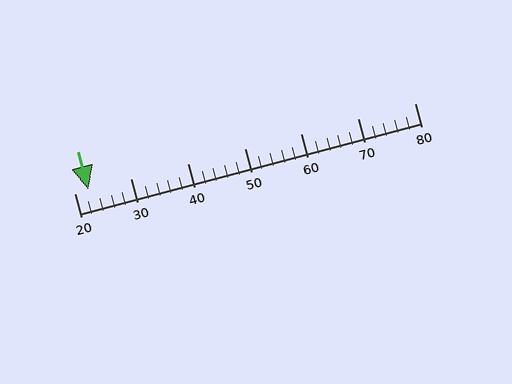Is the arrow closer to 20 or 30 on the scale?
The arrow is closer to 20.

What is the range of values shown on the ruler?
The ruler shows values from 20 to 80.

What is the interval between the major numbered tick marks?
The major tick marks are spaced 10 units apart.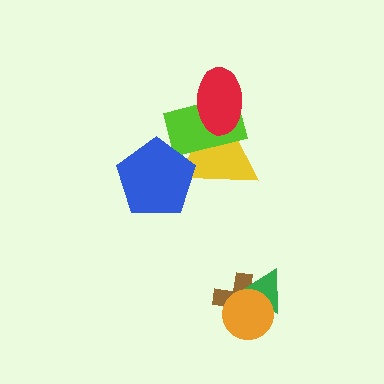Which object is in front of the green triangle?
The orange circle is in front of the green triangle.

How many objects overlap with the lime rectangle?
2 objects overlap with the lime rectangle.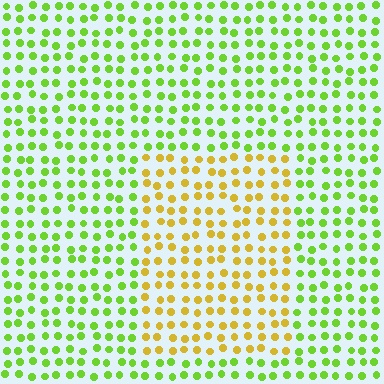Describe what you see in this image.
The image is filled with small lime elements in a uniform arrangement. A rectangle-shaped region is visible where the elements are tinted to a slightly different hue, forming a subtle color boundary.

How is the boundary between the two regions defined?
The boundary is defined purely by a slight shift in hue (about 48 degrees). Spacing, size, and orientation are identical on both sides.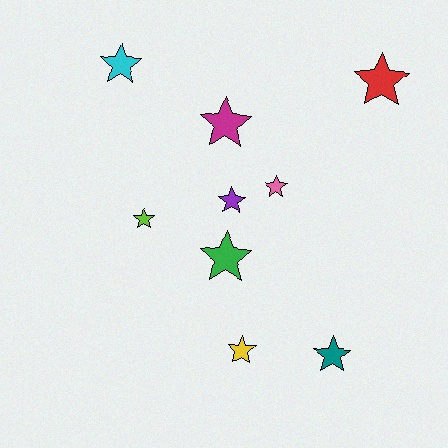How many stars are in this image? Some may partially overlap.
There are 9 stars.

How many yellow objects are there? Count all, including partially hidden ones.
There is 1 yellow object.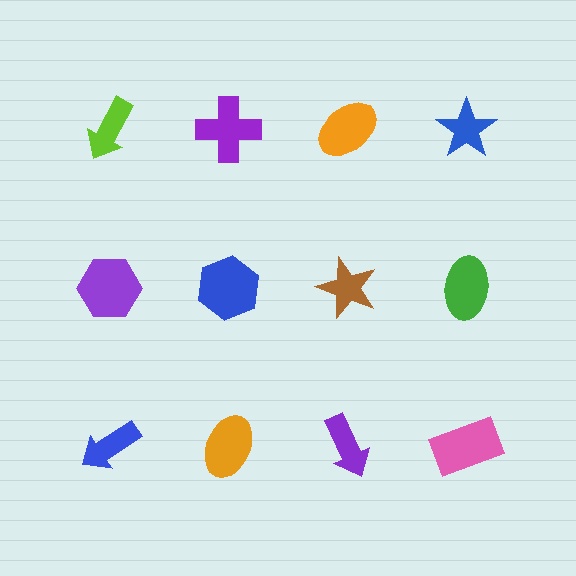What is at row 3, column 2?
An orange ellipse.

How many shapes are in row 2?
4 shapes.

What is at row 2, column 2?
A blue hexagon.